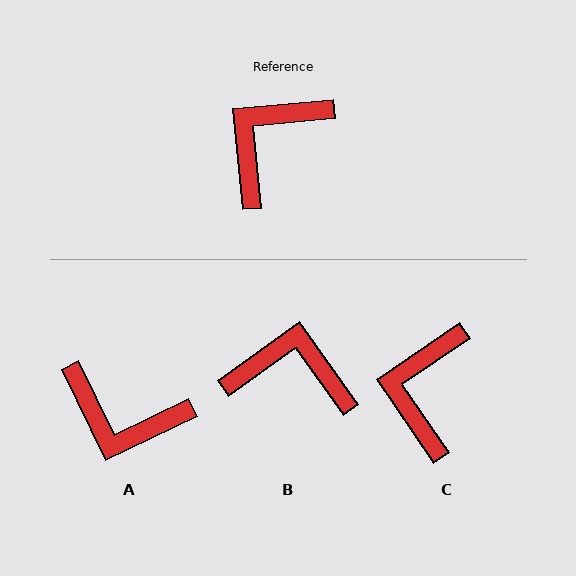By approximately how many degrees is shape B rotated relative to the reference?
Approximately 60 degrees clockwise.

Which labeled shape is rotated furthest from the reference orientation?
A, about 111 degrees away.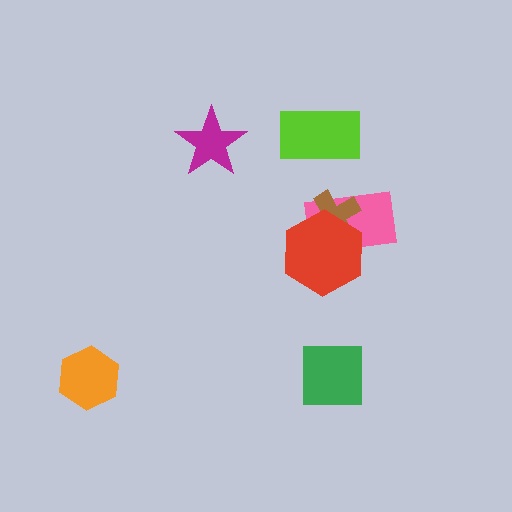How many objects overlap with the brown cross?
2 objects overlap with the brown cross.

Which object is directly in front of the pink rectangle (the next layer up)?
The brown cross is directly in front of the pink rectangle.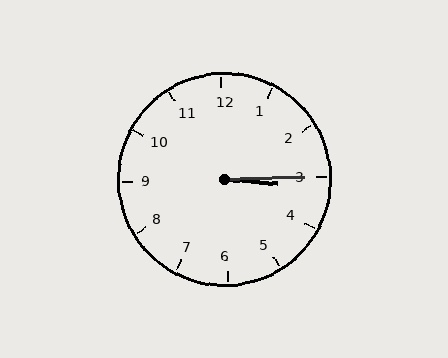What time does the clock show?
3:15.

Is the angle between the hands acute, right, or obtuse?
It is acute.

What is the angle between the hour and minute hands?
Approximately 8 degrees.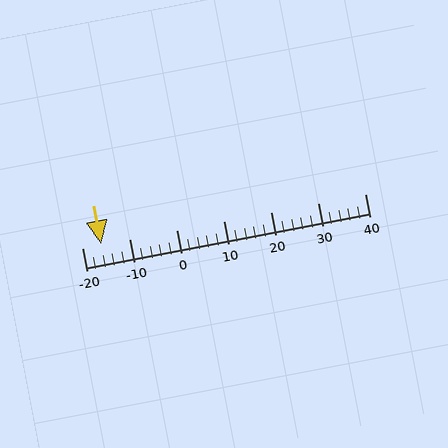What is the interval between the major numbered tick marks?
The major tick marks are spaced 10 units apart.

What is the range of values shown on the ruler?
The ruler shows values from -20 to 40.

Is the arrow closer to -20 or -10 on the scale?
The arrow is closer to -20.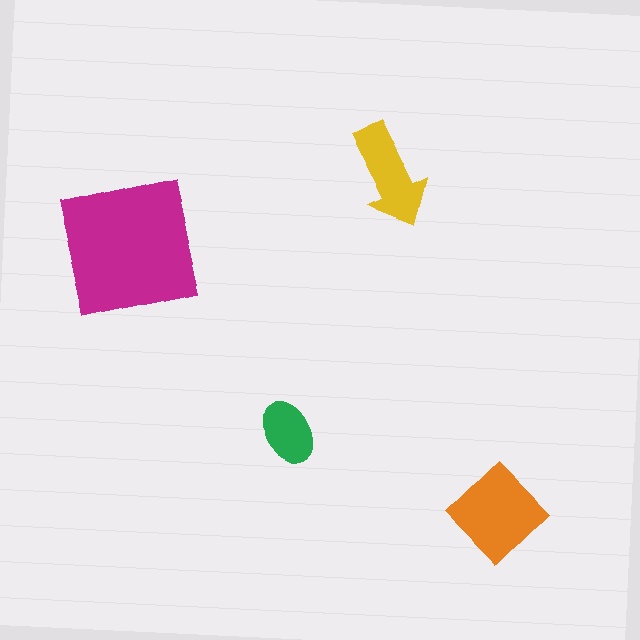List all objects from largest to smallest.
The magenta square, the orange diamond, the yellow arrow, the green ellipse.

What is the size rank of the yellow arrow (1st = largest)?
3rd.